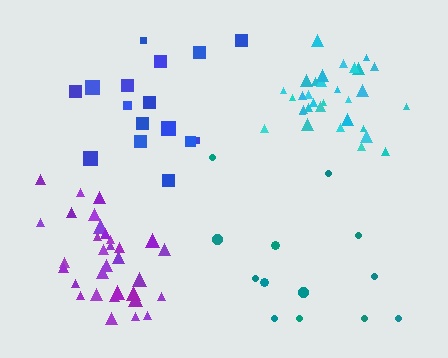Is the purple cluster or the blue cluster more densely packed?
Purple.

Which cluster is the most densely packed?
Cyan.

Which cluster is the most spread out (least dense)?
Teal.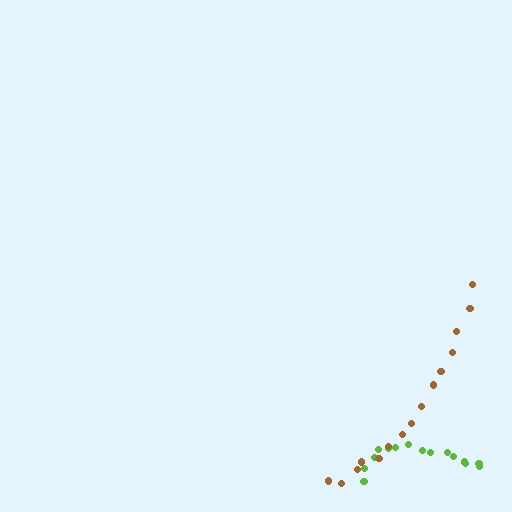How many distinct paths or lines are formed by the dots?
There are 2 distinct paths.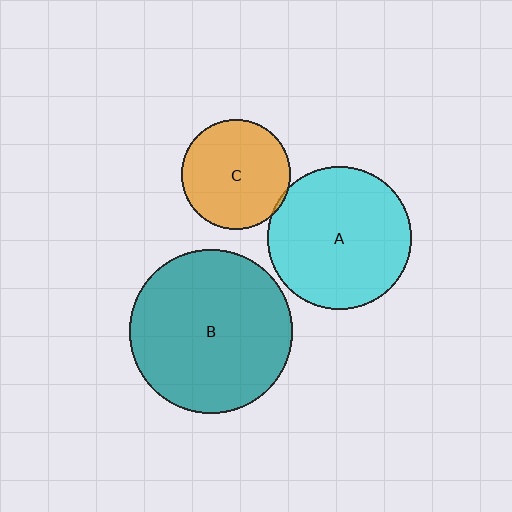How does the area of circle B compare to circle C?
Approximately 2.2 times.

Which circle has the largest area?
Circle B (teal).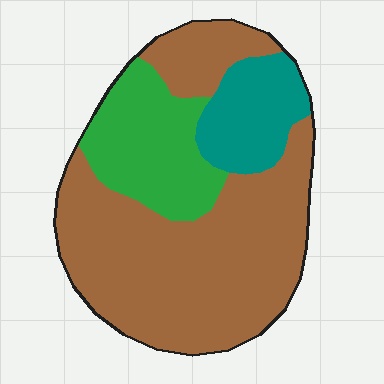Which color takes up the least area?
Teal, at roughly 15%.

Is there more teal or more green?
Green.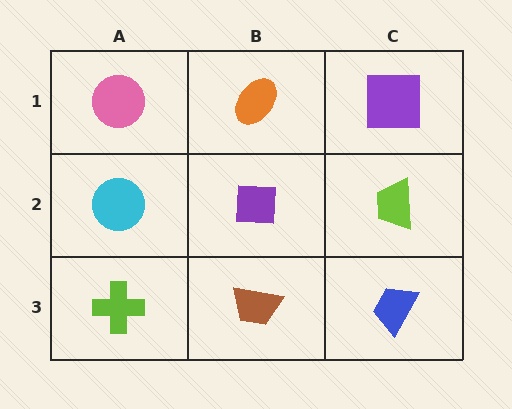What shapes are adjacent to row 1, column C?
A lime trapezoid (row 2, column C), an orange ellipse (row 1, column B).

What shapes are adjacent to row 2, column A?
A pink circle (row 1, column A), a lime cross (row 3, column A), a purple square (row 2, column B).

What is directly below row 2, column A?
A lime cross.